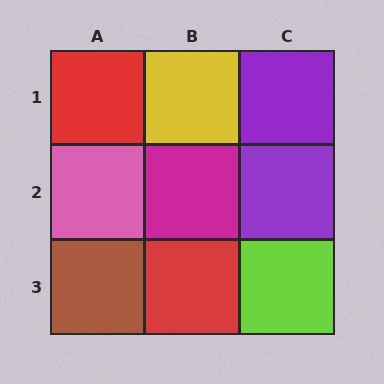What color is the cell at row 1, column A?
Red.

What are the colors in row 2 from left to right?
Pink, magenta, purple.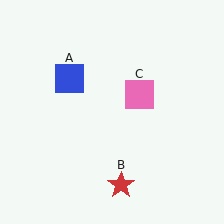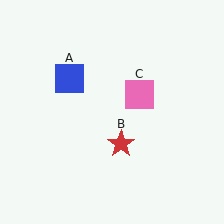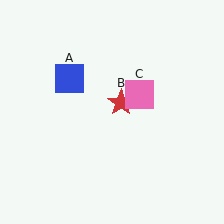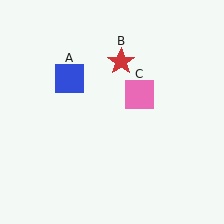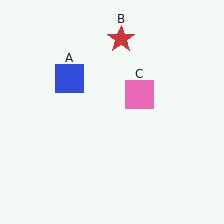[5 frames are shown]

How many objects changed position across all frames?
1 object changed position: red star (object B).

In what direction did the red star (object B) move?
The red star (object B) moved up.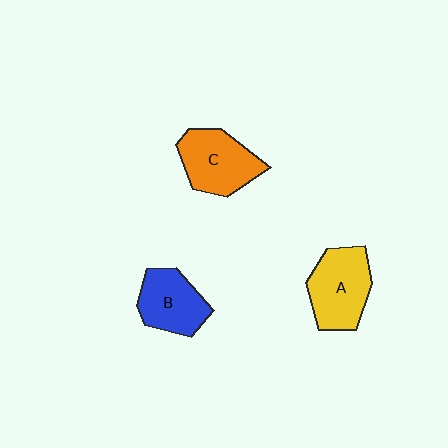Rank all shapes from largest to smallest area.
From largest to smallest: A (yellow), C (orange), B (blue).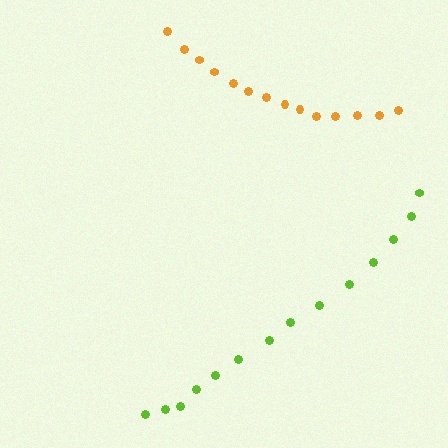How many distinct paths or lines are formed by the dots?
There are 2 distinct paths.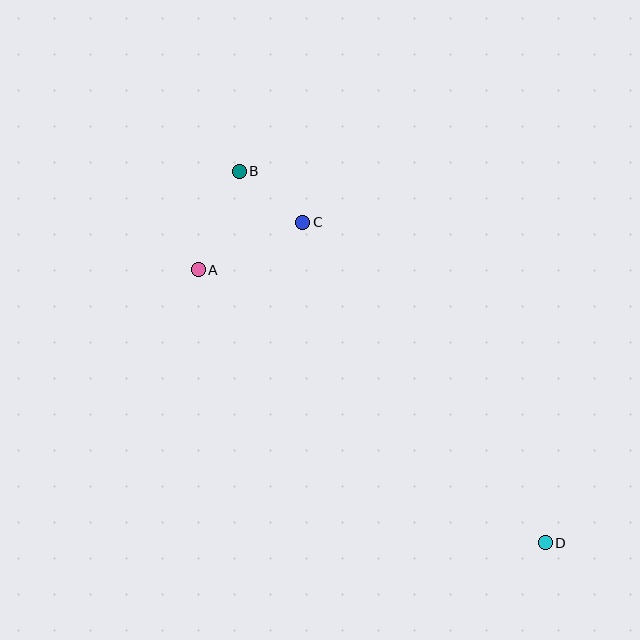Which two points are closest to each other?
Points B and C are closest to each other.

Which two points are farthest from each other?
Points B and D are farthest from each other.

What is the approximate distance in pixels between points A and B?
The distance between A and B is approximately 107 pixels.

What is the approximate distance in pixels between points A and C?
The distance between A and C is approximately 115 pixels.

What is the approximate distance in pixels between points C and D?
The distance between C and D is approximately 402 pixels.